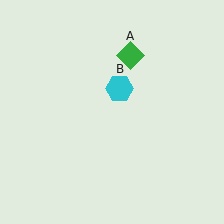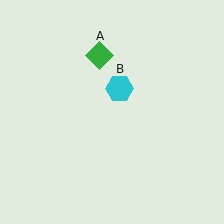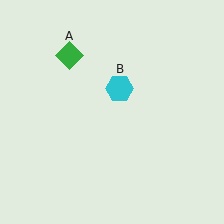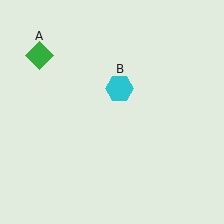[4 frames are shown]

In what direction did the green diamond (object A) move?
The green diamond (object A) moved left.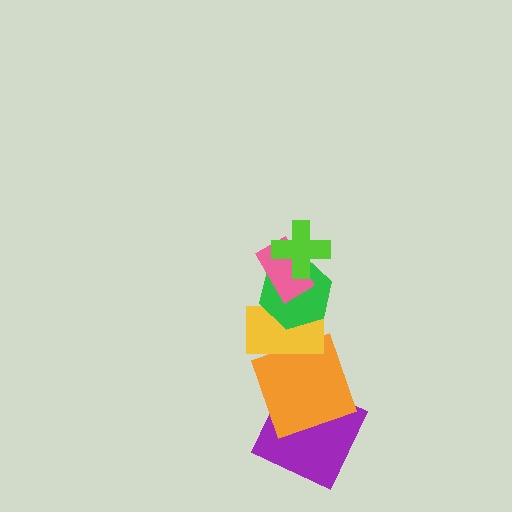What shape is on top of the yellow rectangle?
The green hexagon is on top of the yellow rectangle.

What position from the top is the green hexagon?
The green hexagon is 3rd from the top.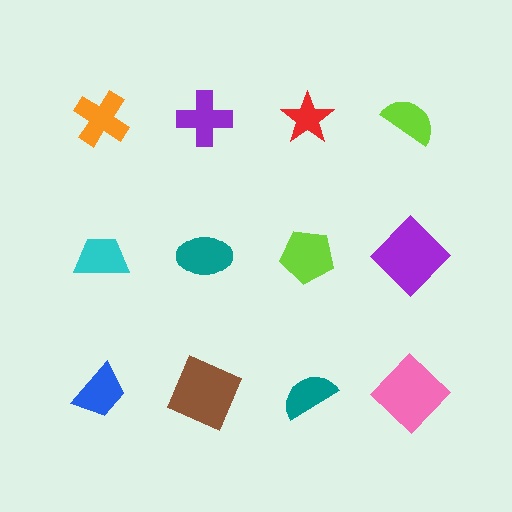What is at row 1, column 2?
A purple cross.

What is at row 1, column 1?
An orange cross.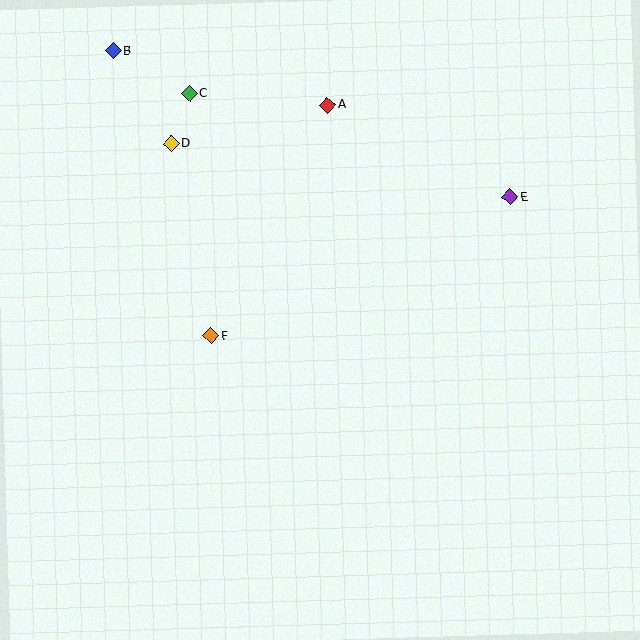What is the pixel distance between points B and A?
The distance between B and A is 221 pixels.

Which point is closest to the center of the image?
Point F at (211, 336) is closest to the center.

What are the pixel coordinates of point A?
Point A is at (327, 105).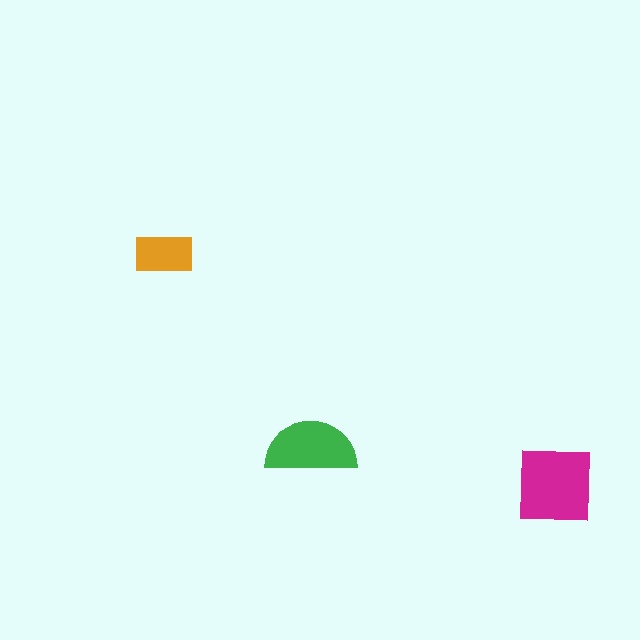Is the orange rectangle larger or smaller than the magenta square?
Smaller.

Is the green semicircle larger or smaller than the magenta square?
Smaller.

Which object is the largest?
The magenta square.